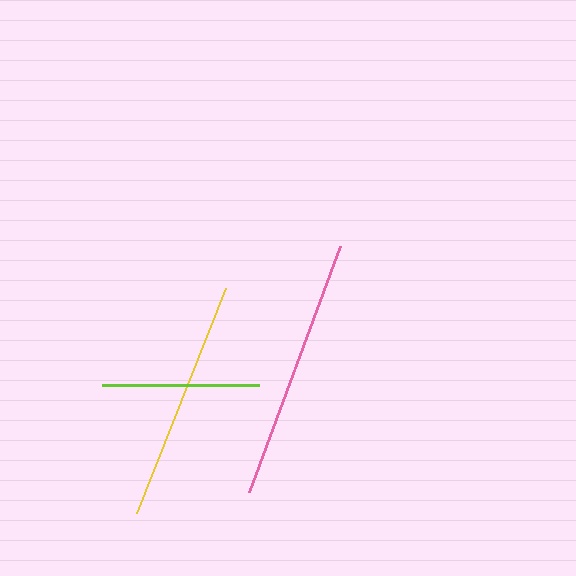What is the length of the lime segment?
The lime segment is approximately 157 pixels long.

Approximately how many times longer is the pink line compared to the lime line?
The pink line is approximately 1.7 times the length of the lime line.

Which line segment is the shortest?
The lime line is the shortest at approximately 157 pixels.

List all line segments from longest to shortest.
From longest to shortest: pink, yellow, lime.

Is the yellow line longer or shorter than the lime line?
The yellow line is longer than the lime line.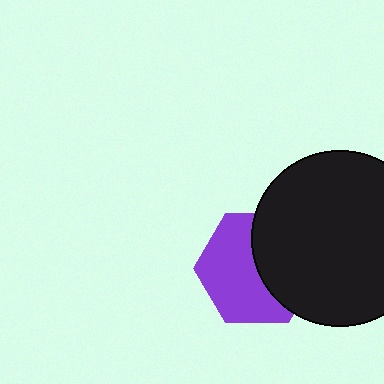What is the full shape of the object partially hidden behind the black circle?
The partially hidden object is a purple hexagon.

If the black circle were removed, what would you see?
You would see the complete purple hexagon.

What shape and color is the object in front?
The object in front is a black circle.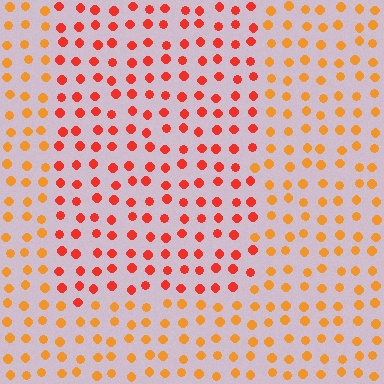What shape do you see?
I see a rectangle.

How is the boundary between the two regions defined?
The boundary is defined purely by a slight shift in hue (about 31 degrees). Spacing, size, and orientation are identical on both sides.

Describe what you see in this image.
The image is filled with small orange elements in a uniform arrangement. A rectangle-shaped region is visible where the elements are tinted to a slightly different hue, forming a subtle color boundary.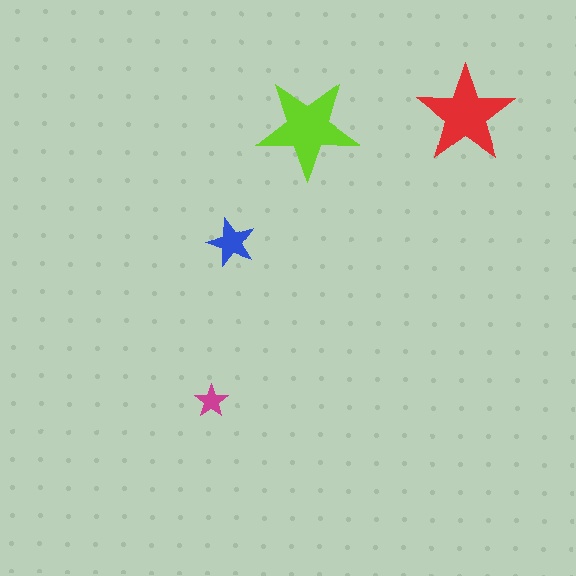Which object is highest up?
The red star is topmost.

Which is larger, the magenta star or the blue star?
The blue one.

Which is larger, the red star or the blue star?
The red one.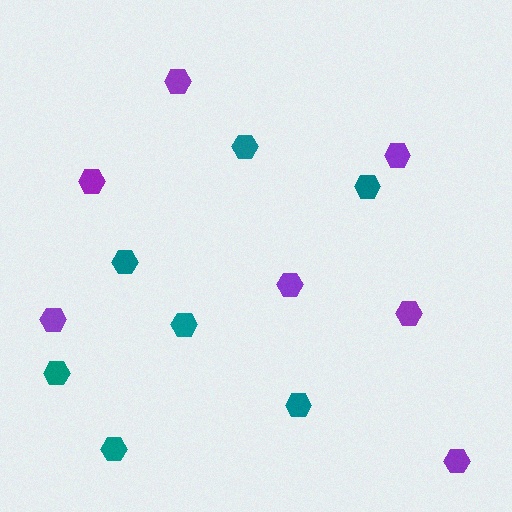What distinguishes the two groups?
There are 2 groups: one group of teal hexagons (7) and one group of purple hexagons (7).